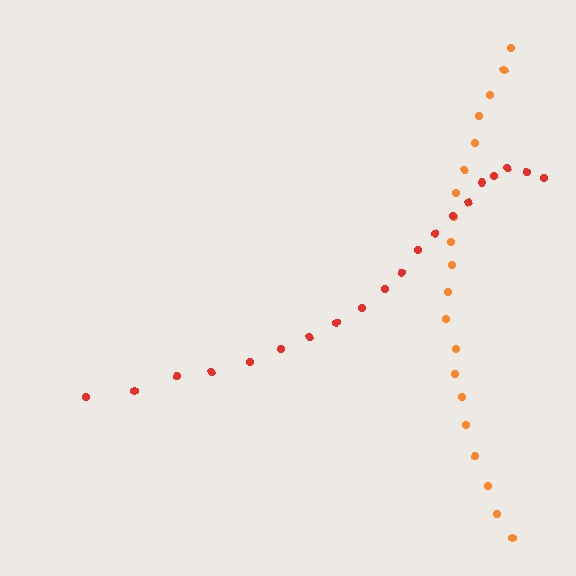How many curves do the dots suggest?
There are 2 distinct paths.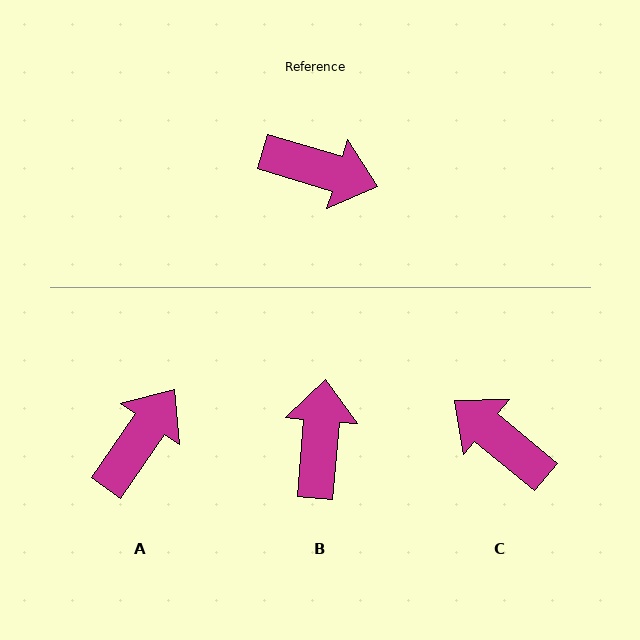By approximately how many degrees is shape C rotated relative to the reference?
Approximately 157 degrees counter-clockwise.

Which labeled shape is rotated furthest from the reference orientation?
C, about 157 degrees away.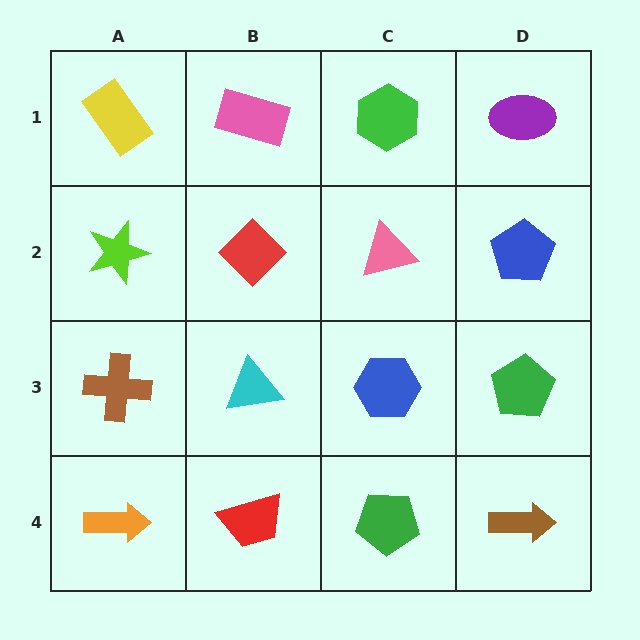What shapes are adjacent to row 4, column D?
A green pentagon (row 3, column D), a green pentagon (row 4, column C).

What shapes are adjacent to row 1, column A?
A lime star (row 2, column A), a pink rectangle (row 1, column B).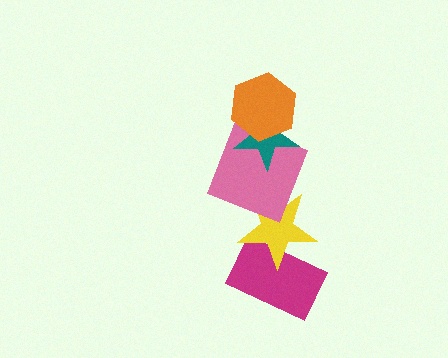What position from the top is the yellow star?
The yellow star is 4th from the top.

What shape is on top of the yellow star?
The pink square is on top of the yellow star.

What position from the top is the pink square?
The pink square is 3rd from the top.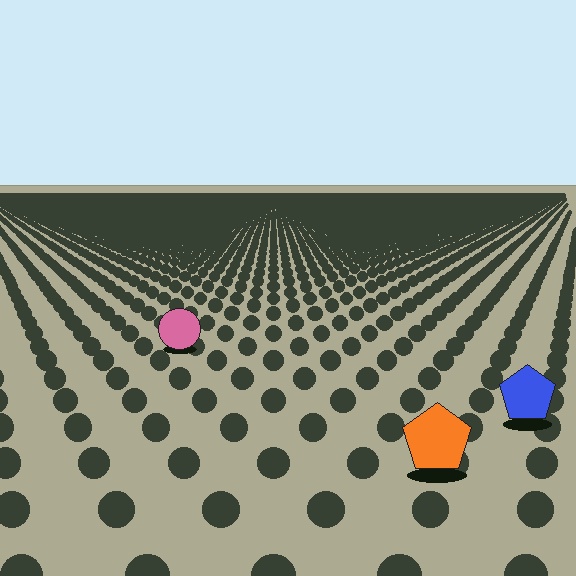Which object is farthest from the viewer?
The pink circle is farthest from the viewer. It appears smaller and the ground texture around it is denser.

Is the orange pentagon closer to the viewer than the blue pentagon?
Yes. The orange pentagon is closer — you can tell from the texture gradient: the ground texture is coarser near it.